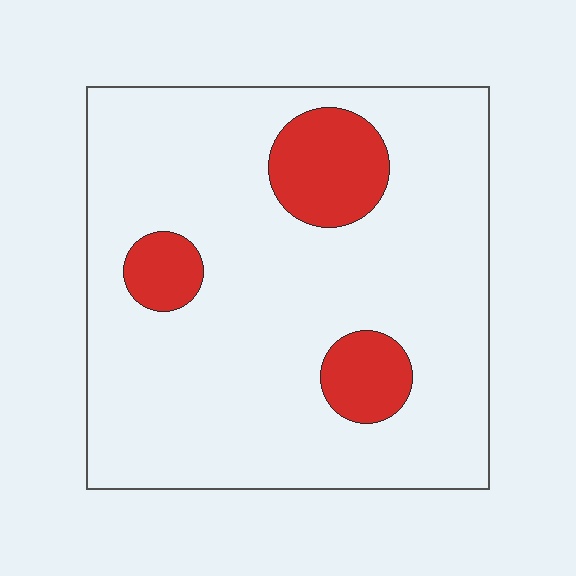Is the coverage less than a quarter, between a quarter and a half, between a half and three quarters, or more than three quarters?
Less than a quarter.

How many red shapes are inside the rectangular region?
3.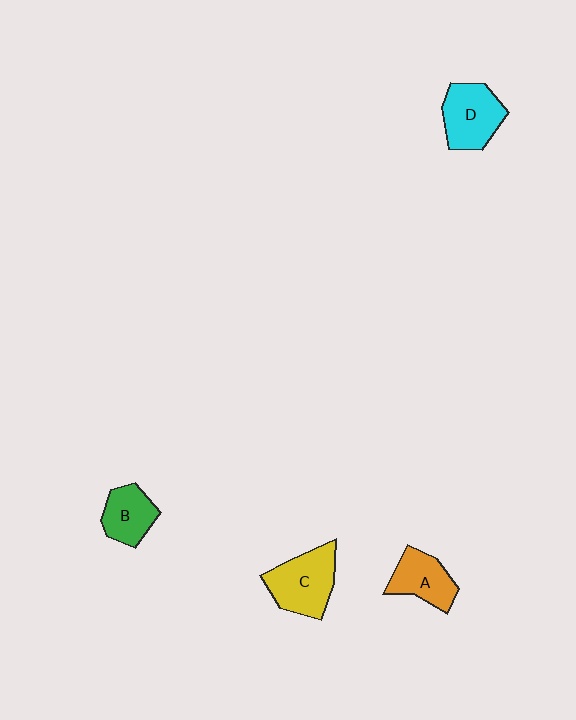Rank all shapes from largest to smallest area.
From largest to smallest: C (yellow), D (cyan), A (orange), B (green).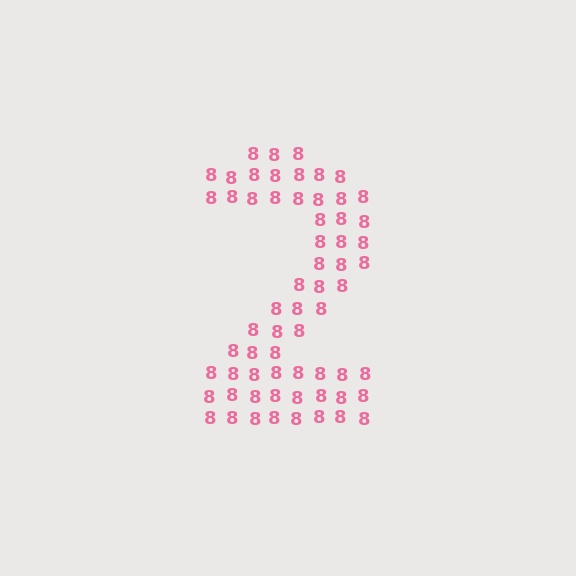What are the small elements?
The small elements are digit 8's.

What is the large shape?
The large shape is the digit 2.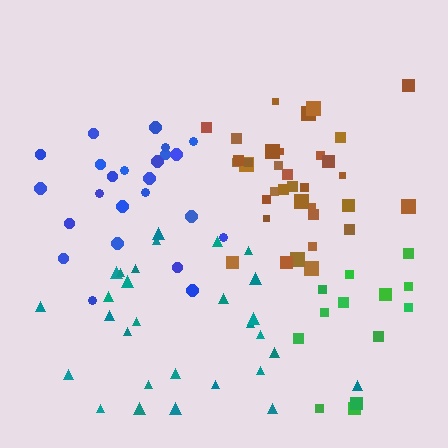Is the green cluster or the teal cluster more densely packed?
Teal.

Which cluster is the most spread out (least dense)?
Green.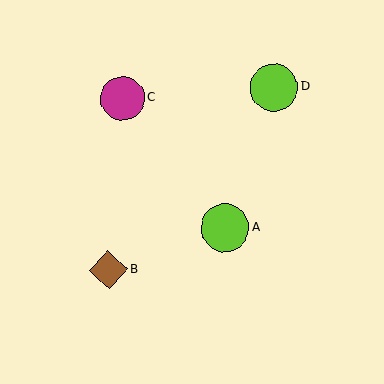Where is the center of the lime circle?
The center of the lime circle is at (274, 87).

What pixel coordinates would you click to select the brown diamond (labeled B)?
Click at (108, 270) to select the brown diamond B.